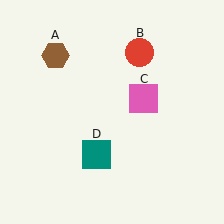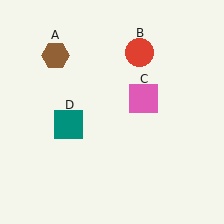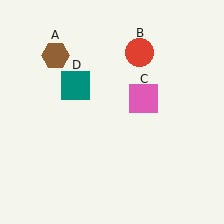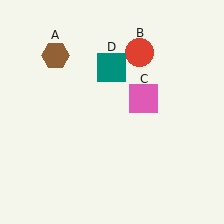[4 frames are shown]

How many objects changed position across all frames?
1 object changed position: teal square (object D).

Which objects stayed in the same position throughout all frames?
Brown hexagon (object A) and red circle (object B) and pink square (object C) remained stationary.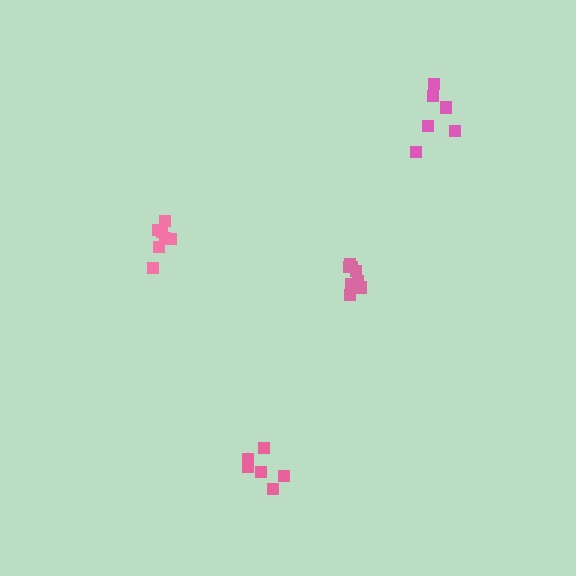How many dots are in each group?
Group 1: 9 dots, Group 2: 6 dots, Group 3: 7 dots, Group 4: 6 dots (28 total).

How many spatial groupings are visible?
There are 4 spatial groupings.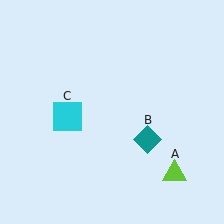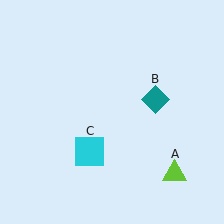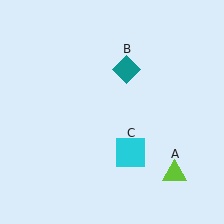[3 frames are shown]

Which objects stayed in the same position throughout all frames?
Lime triangle (object A) remained stationary.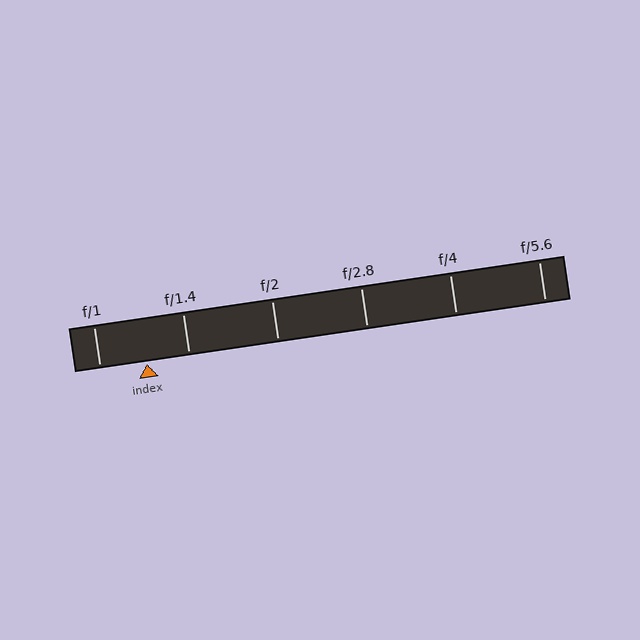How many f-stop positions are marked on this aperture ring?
There are 6 f-stop positions marked.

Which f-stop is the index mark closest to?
The index mark is closest to f/1.4.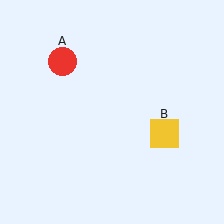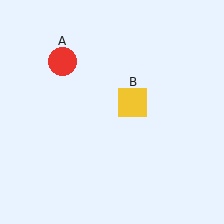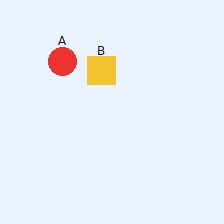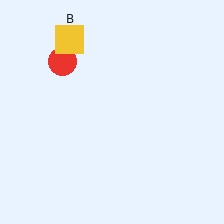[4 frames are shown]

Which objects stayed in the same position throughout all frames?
Red circle (object A) remained stationary.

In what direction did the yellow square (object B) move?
The yellow square (object B) moved up and to the left.